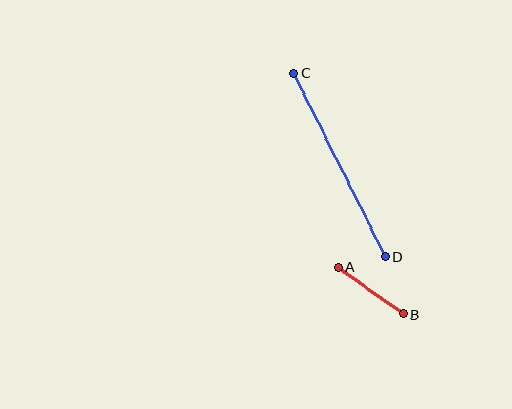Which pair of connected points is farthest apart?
Points C and D are farthest apart.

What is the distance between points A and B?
The distance is approximately 80 pixels.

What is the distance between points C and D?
The distance is approximately 205 pixels.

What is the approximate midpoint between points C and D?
The midpoint is at approximately (339, 165) pixels.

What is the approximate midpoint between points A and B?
The midpoint is at approximately (370, 291) pixels.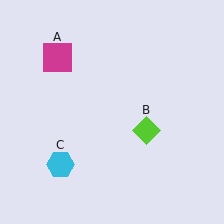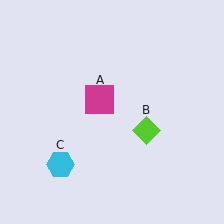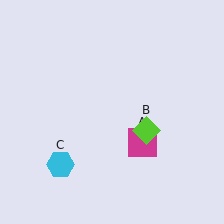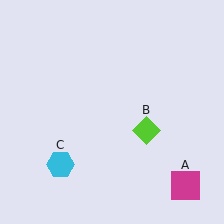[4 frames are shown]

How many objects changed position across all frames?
1 object changed position: magenta square (object A).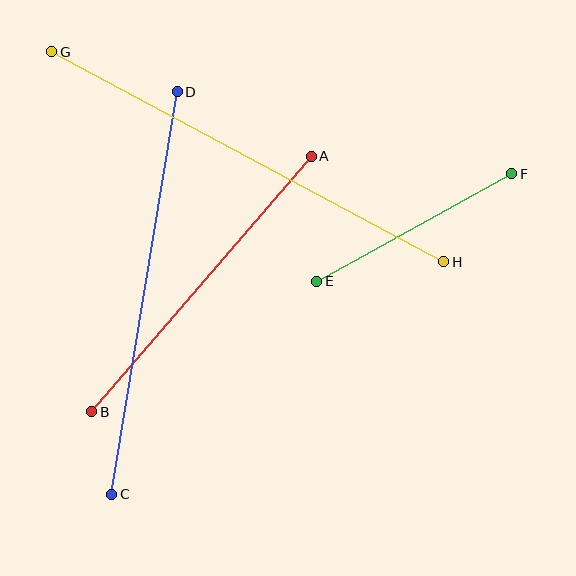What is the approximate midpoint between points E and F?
The midpoint is at approximately (414, 228) pixels.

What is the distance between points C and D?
The distance is approximately 408 pixels.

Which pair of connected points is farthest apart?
Points G and H are farthest apart.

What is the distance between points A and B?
The distance is approximately 337 pixels.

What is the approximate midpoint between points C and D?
The midpoint is at approximately (144, 293) pixels.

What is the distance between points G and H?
The distance is approximately 445 pixels.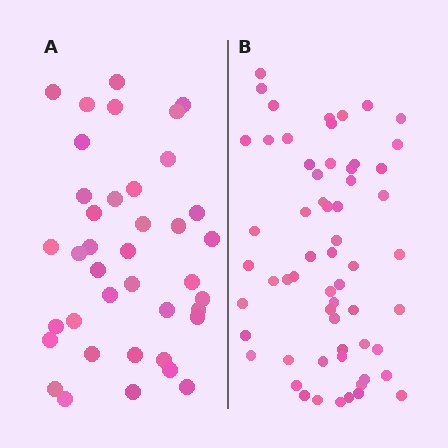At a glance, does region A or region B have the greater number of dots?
Region B (the right region) has more dots.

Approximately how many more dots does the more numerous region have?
Region B has approximately 20 more dots than region A.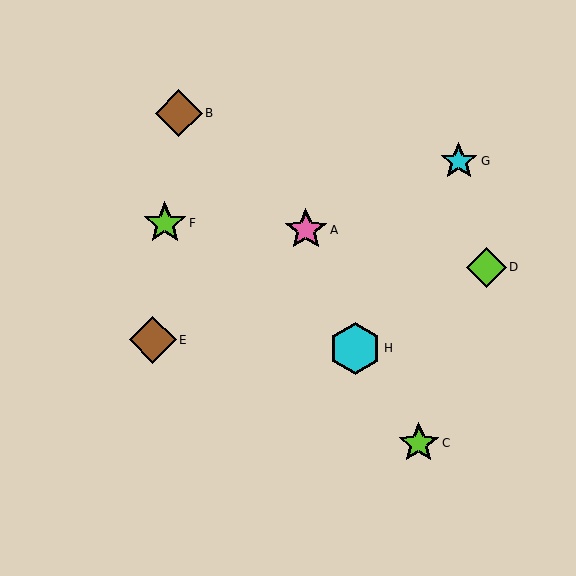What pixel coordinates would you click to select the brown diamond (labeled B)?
Click at (179, 113) to select the brown diamond B.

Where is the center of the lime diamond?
The center of the lime diamond is at (486, 267).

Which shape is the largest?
The cyan hexagon (labeled H) is the largest.